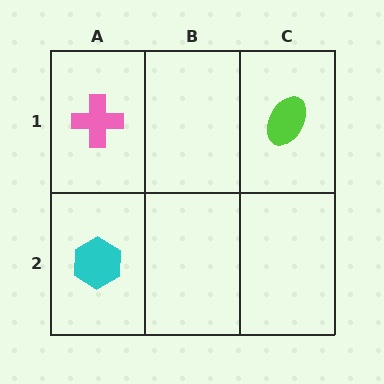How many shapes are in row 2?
1 shape.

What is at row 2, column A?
A cyan hexagon.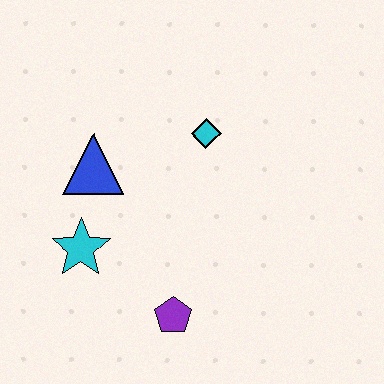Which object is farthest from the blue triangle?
The purple pentagon is farthest from the blue triangle.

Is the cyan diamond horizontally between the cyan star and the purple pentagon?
No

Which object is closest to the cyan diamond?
The blue triangle is closest to the cyan diamond.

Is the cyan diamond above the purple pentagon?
Yes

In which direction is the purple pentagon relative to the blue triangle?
The purple pentagon is below the blue triangle.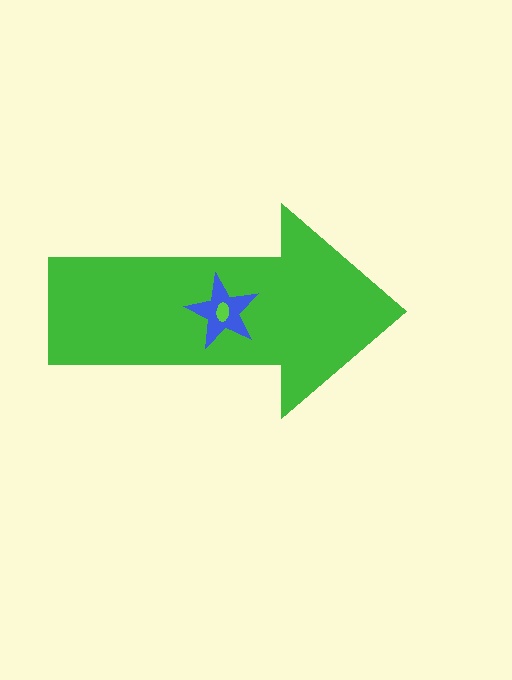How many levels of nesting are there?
3.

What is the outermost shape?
The green arrow.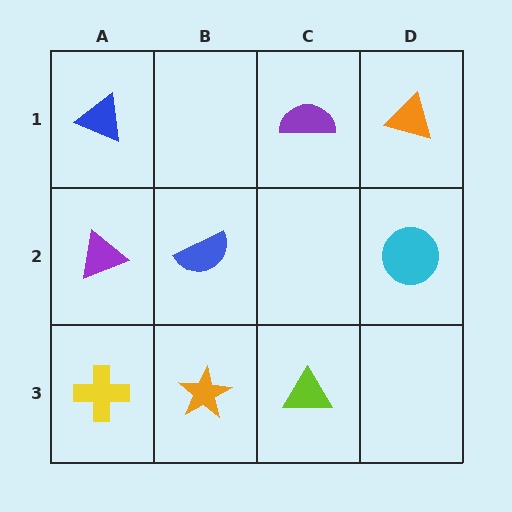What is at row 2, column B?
A blue semicircle.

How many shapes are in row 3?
3 shapes.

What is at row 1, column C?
A purple semicircle.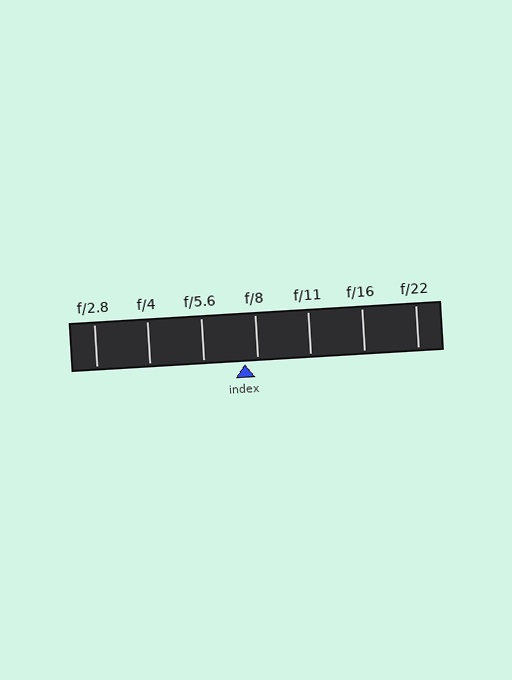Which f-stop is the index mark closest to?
The index mark is closest to f/8.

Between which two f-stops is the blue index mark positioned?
The index mark is between f/5.6 and f/8.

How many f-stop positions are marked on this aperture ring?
There are 7 f-stop positions marked.